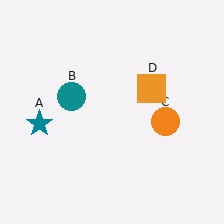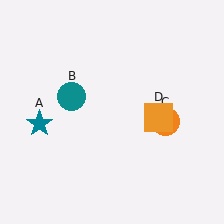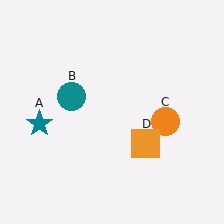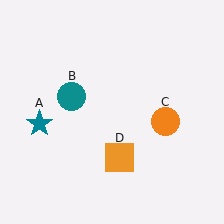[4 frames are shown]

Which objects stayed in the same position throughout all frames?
Teal star (object A) and teal circle (object B) and orange circle (object C) remained stationary.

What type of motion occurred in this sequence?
The orange square (object D) rotated clockwise around the center of the scene.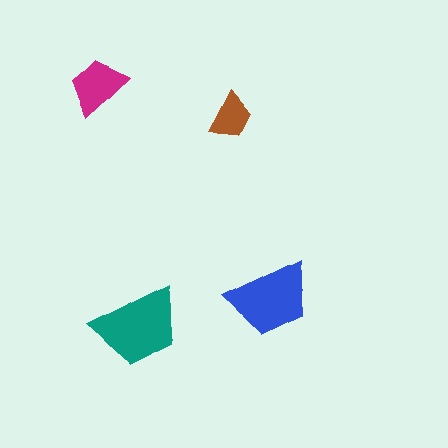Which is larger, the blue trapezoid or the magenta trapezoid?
The blue one.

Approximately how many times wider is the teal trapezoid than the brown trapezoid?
About 2 times wider.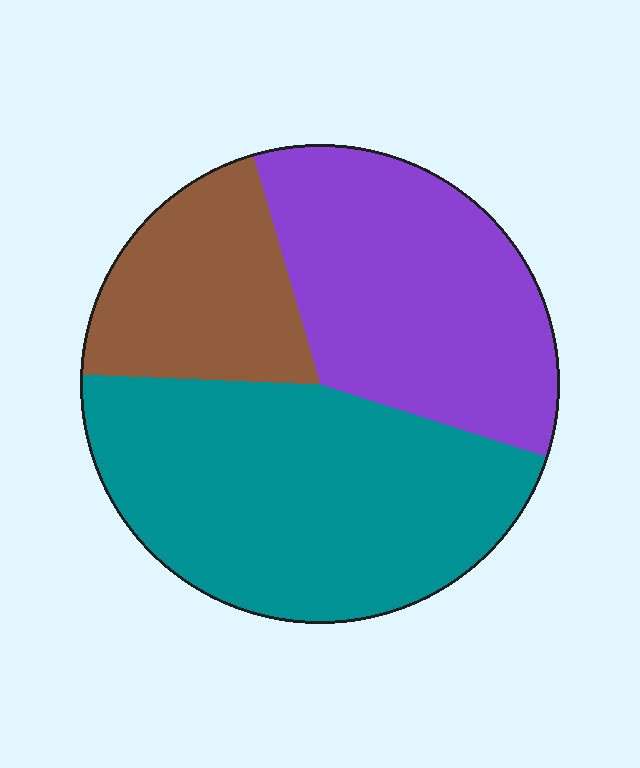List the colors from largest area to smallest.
From largest to smallest: teal, purple, brown.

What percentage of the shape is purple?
Purple takes up about one third (1/3) of the shape.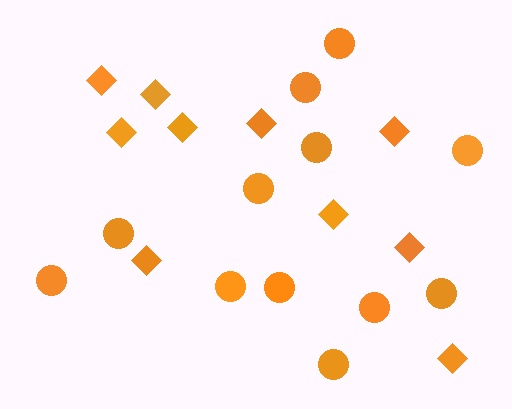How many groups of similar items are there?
There are 2 groups: one group of circles (12) and one group of diamonds (10).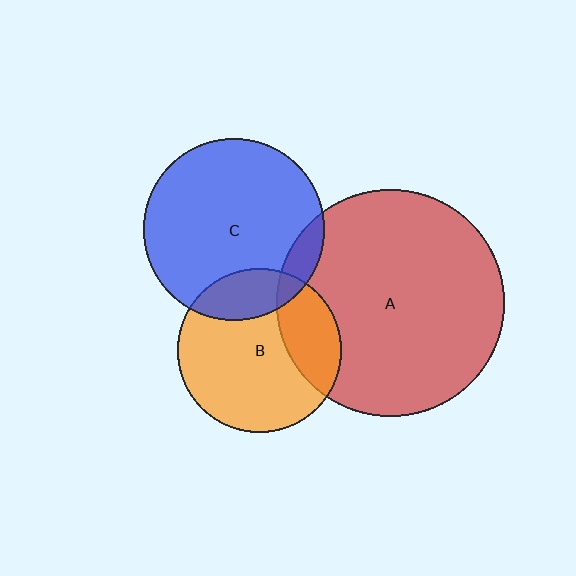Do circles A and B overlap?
Yes.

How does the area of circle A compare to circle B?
Approximately 1.9 times.